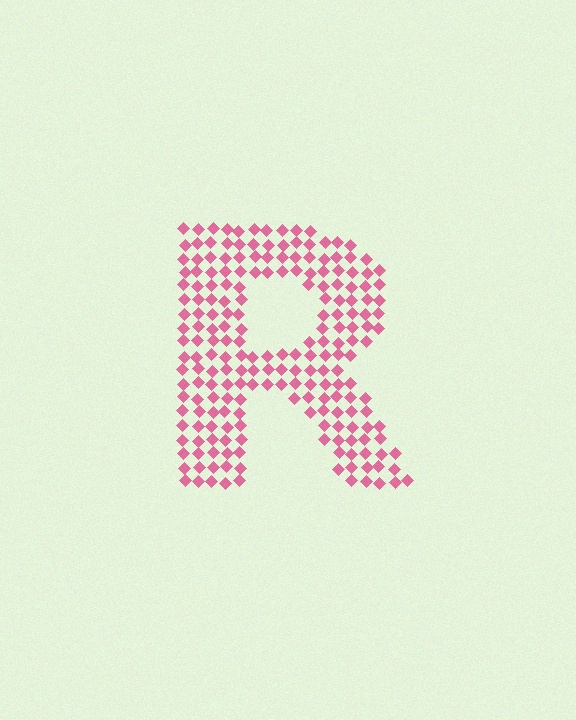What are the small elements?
The small elements are diamonds.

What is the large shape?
The large shape is the letter R.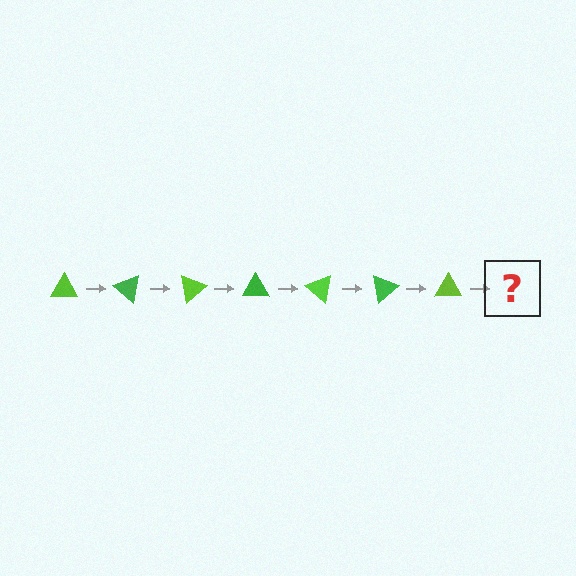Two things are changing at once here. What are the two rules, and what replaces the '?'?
The two rules are that it rotates 40 degrees each step and the color cycles through lime and green. The '?' should be a green triangle, rotated 280 degrees from the start.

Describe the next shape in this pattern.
It should be a green triangle, rotated 280 degrees from the start.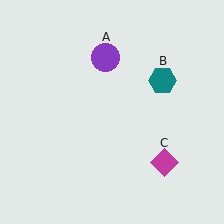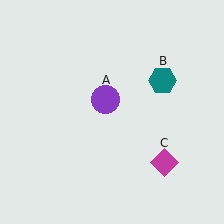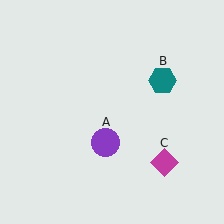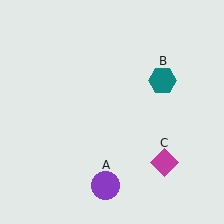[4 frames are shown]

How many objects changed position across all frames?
1 object changed position: purple circle (object A).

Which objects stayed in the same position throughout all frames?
Teal hexagon (object B) and magenta diamond (object C) remained stationary.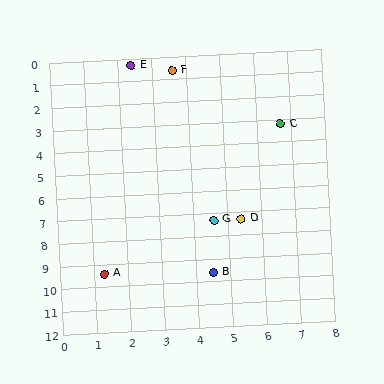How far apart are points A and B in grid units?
Points A and B are about 3.2 grid units apart.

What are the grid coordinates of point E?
Point E is at approximately (2.4, 0.3).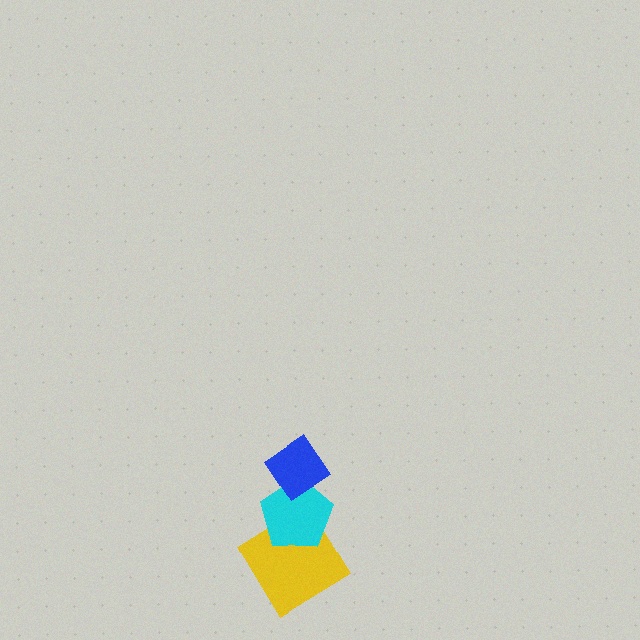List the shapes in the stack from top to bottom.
From top to bottom: the blue diamond, the cyan pentagon, the yellow diamond.